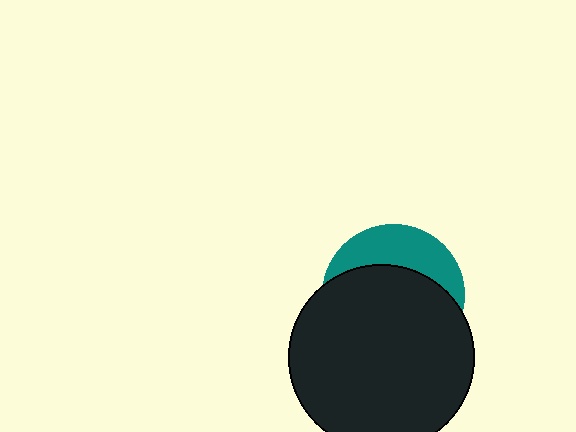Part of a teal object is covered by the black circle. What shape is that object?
It is a circle.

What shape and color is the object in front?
The object in front is a black circle.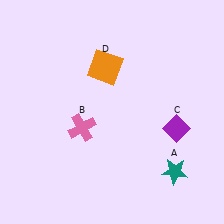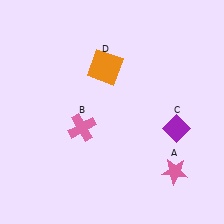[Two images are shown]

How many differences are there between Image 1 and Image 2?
There is 1 difference between the two images.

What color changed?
The star (A) changed from teal in Image 1 to pink in Image 2.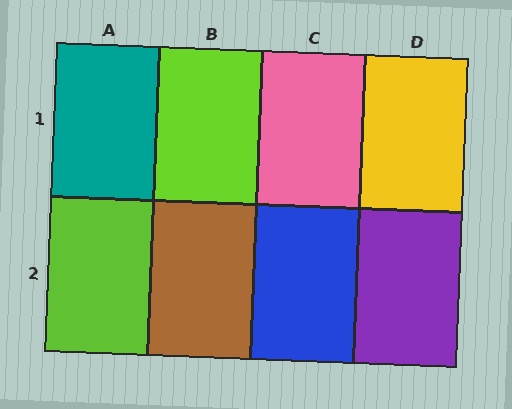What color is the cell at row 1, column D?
Yellow.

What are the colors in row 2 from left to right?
Lime, brown, blue, purple.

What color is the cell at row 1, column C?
Pink.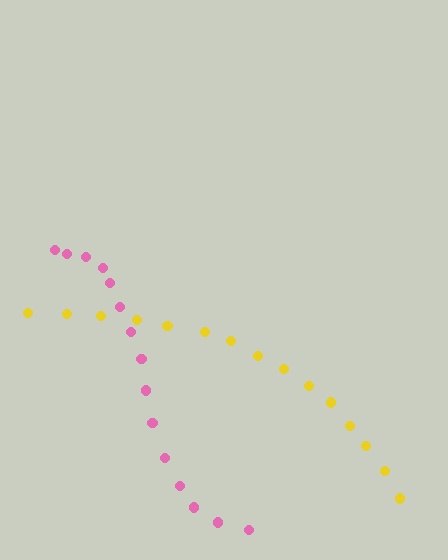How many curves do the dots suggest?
There are 2 distinct paths.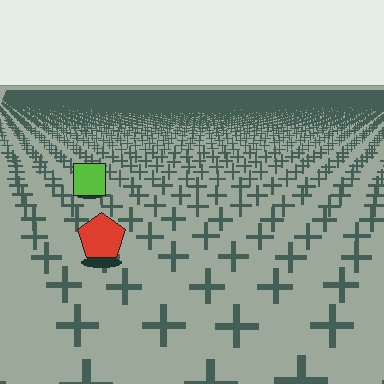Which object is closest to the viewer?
The red pentagon is closest. The texture marks near it are larger and more spread out.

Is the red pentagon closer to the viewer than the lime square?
Yes. The red pentagon is closer — you can tell from the texture gradient: the ground texture is coarser near it.